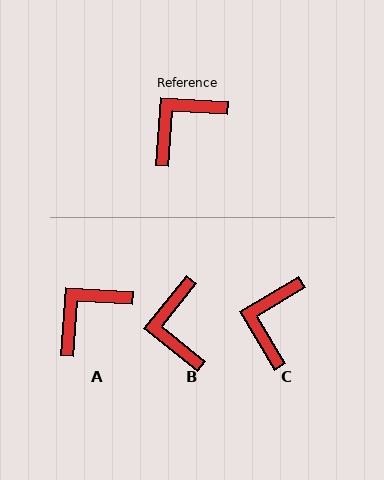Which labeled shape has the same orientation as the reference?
A.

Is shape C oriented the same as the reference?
No, it is off by about 35 degrees.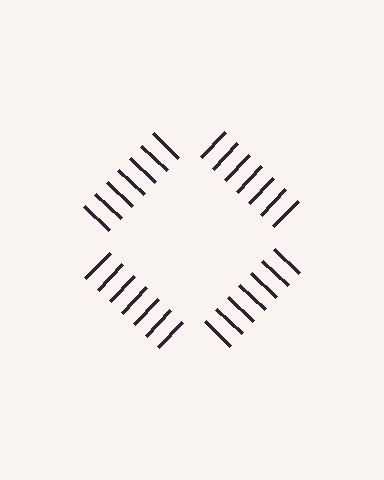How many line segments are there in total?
28 — 7 along each of the 4 edges.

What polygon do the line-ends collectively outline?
An illusory square — the line segments terminate on its edges but no continuous stroke is drawn.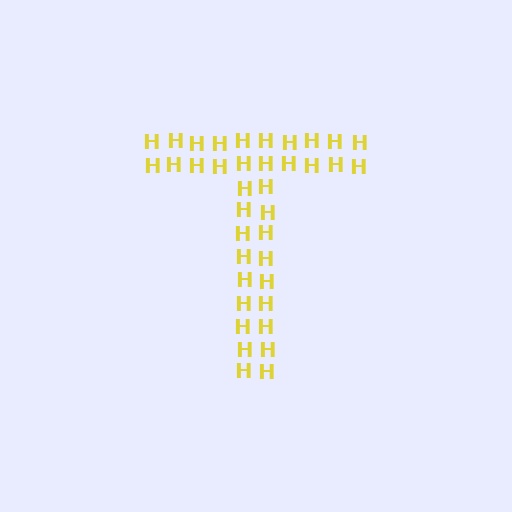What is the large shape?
The large shape is the letter T.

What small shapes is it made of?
It is made of small letter H's.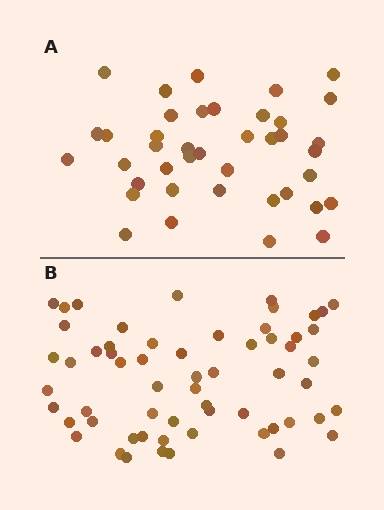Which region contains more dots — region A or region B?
Region B (the bottom region) has more dots.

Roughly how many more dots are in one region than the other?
Region B has approximately 20 more dots than region A.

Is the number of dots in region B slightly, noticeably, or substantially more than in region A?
Region B has substantially more. The ratio is roughly 1.5 to 1.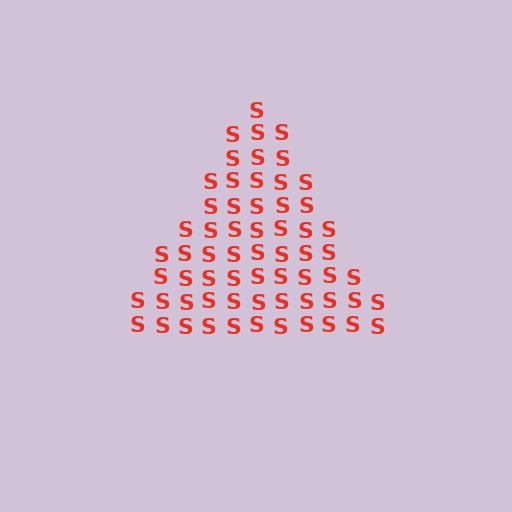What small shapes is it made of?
It is made of small letter S's.